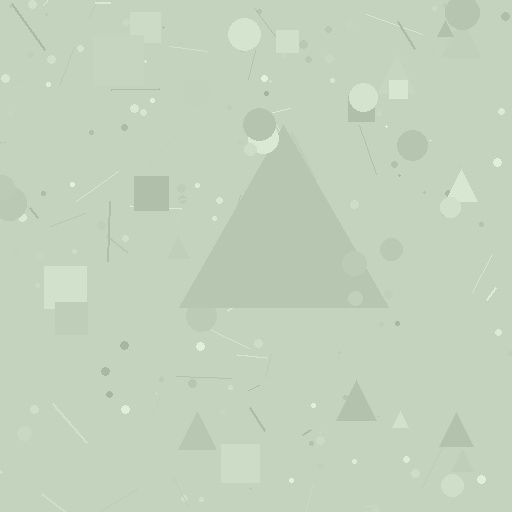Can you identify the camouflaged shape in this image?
The camouflaged shape is a triangle.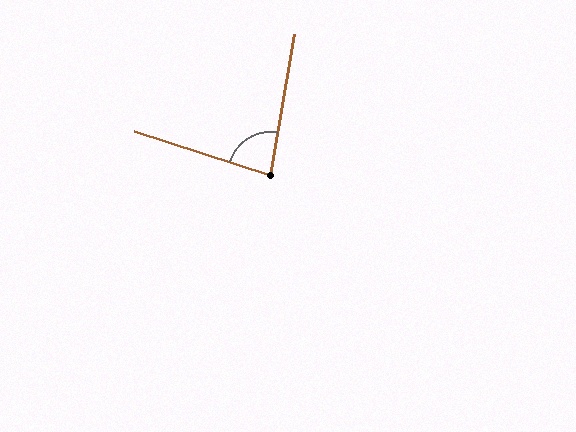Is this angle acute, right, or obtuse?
It is acute.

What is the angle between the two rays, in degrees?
Approximately 82 degrees.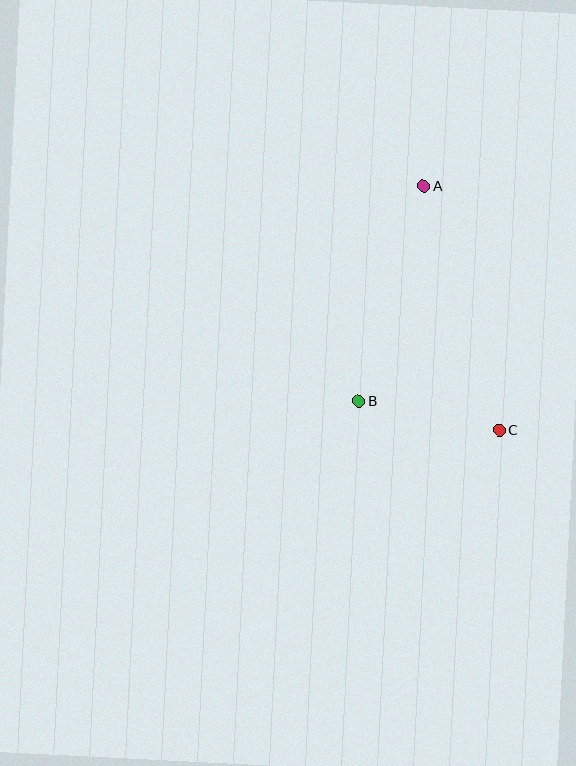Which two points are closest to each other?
Points B and C are closest to each other.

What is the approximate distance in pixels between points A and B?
The distance between A and B is approximately 225 pixels.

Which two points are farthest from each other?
Points A and C are farthest from each other.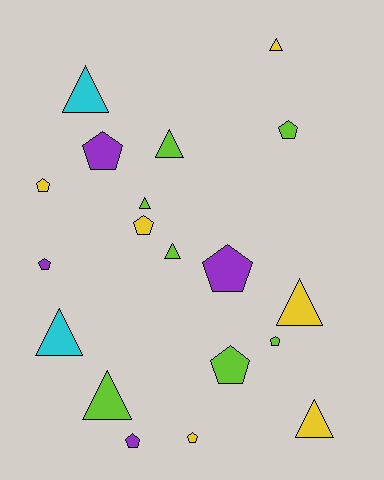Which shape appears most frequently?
Pentagon, with 10 objects.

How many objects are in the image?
There are 19 objects.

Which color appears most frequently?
Lime, with 7 objects.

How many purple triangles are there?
There are no purple triangles.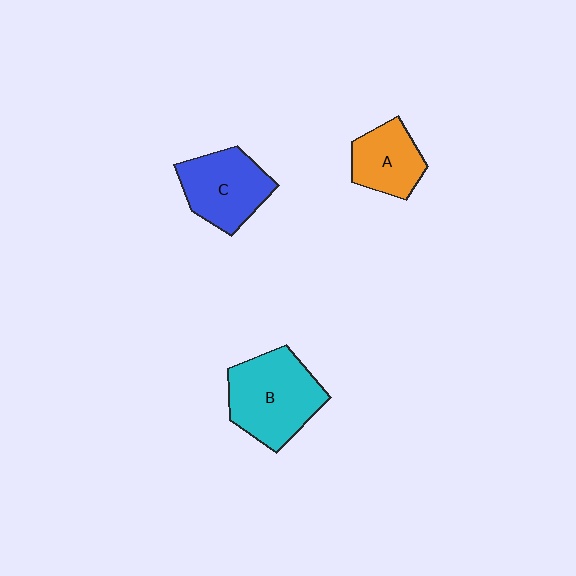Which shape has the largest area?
Shape B (cyan).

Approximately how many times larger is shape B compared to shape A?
Approximately 1.6 times.